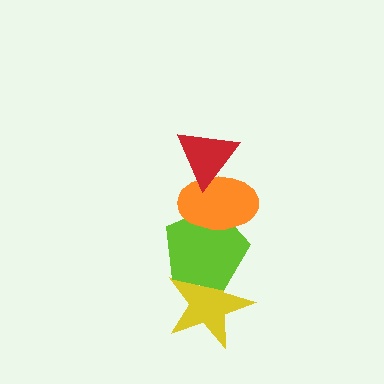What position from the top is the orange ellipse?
The orange ellipse is 2nd from the top.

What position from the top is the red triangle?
The red triangle is 1st from the top.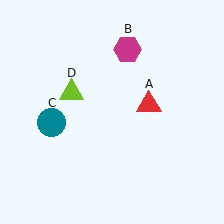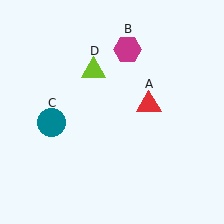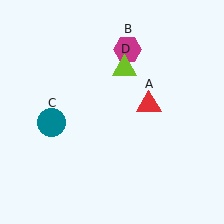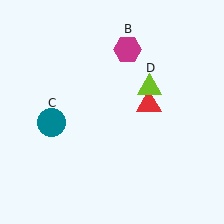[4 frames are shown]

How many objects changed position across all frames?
1 object changed position: lime triangle (object D).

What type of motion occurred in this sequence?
The lime triangle (object D) rotated clockwise around the center of the scene.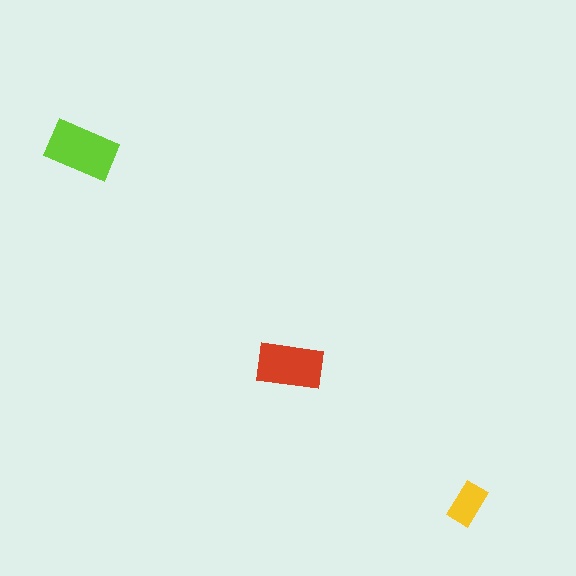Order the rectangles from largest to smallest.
the lime one, the red one, the yellow one.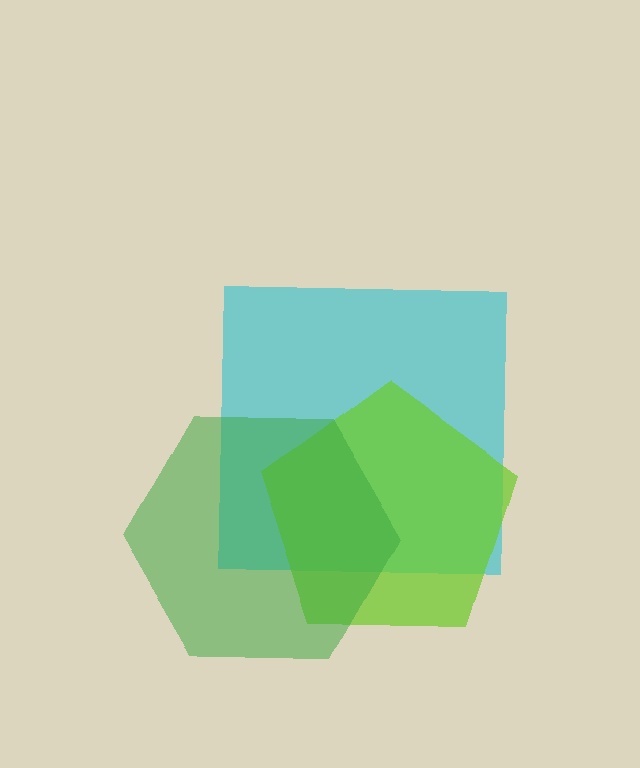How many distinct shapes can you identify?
There are 3 distinct shapes: a cyan square, a lime pentagon, a green hexagon.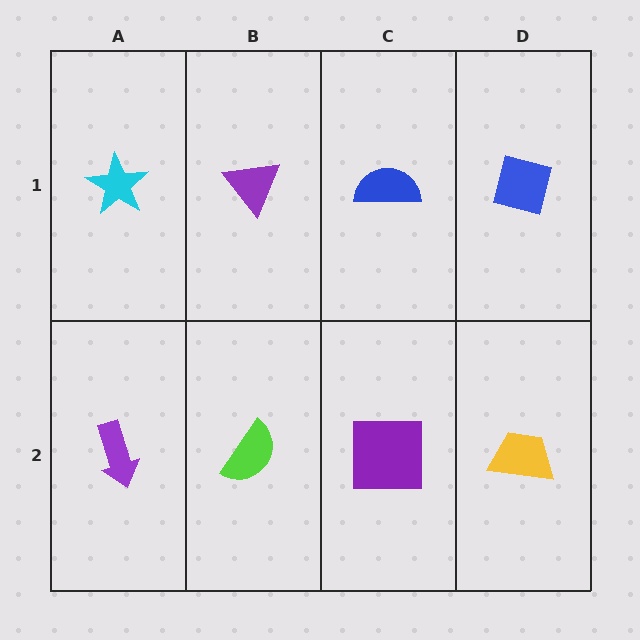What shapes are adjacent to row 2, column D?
A blue square (row 1, column D), a purple square (row 2, column C).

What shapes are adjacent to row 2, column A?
A cyan star (row 1, column A), a lime semicircle (row 2, column B).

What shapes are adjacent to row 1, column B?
A lime semicircle (row 2, column B), a cyan star (row 1, column A), a blue semicircle (row 1, column C).